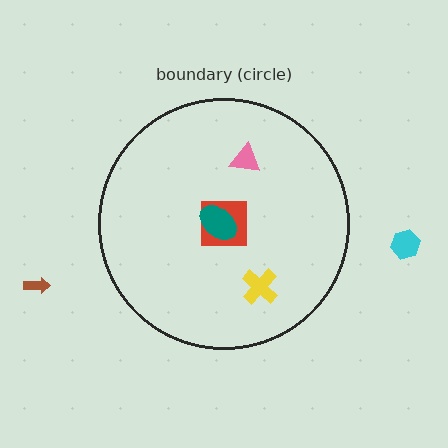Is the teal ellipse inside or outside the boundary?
Inside.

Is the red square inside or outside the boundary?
Inside.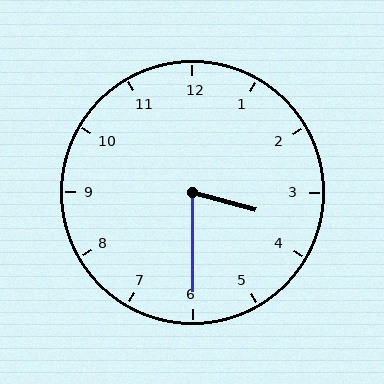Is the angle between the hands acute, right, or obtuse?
It is acute.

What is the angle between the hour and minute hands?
Approximately 75 degrees.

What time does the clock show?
3:30.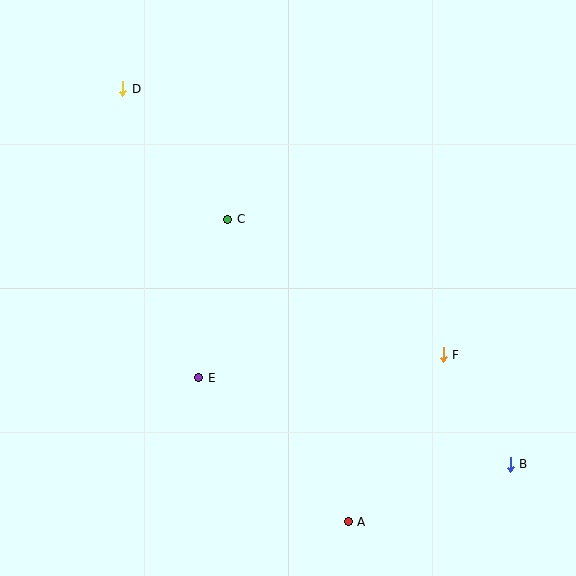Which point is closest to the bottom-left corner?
Point E is closest to the bottom-left corner.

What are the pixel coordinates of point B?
Point B is at (510, 464).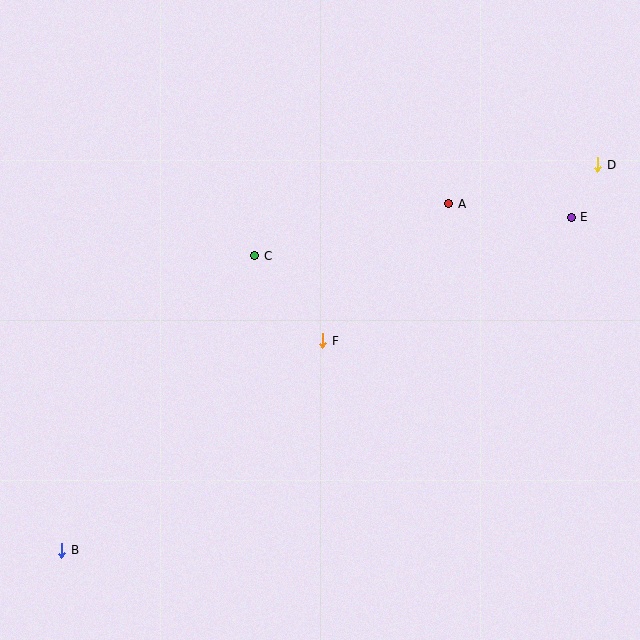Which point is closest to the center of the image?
Point F at (323, 341) is closest to the center.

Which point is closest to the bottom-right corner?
Point E is closest to the bottom-right corner.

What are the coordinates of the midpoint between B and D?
The midpoint between B and D is at (330, 357).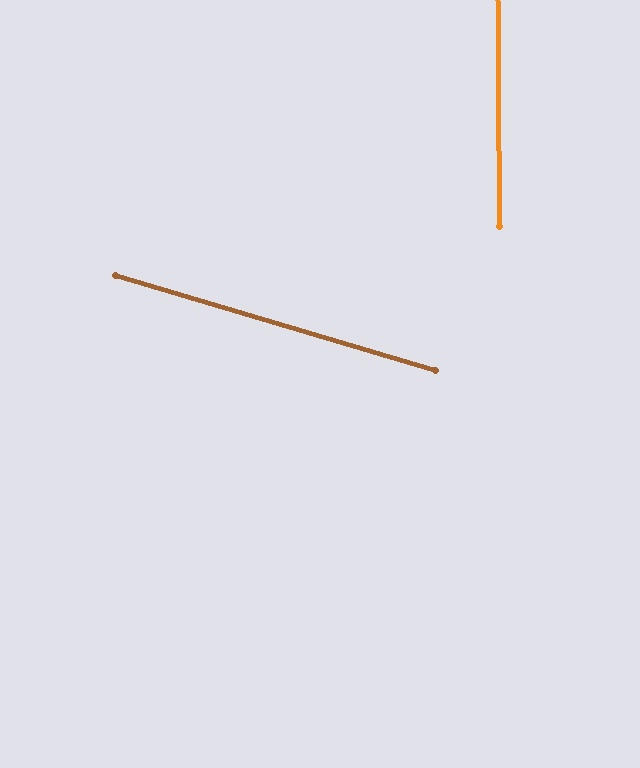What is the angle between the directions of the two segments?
Approximately 73 degrees.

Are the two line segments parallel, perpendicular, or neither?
Neither parallel nor perpendicular — they differ by about 73°.